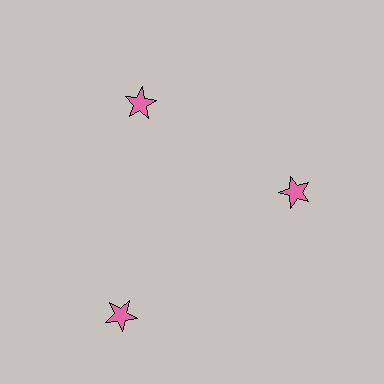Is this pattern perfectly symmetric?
No. The 3 pink stars are arranged in a ring, but one element near the 7 o'clock position is pushed outward from the center, breaking the 3-fold rotational symmetry.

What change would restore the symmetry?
The symmetry would be restored by moving it inward, back onto the ring so that all 3 stars sit at equal angles and equal distance from the center.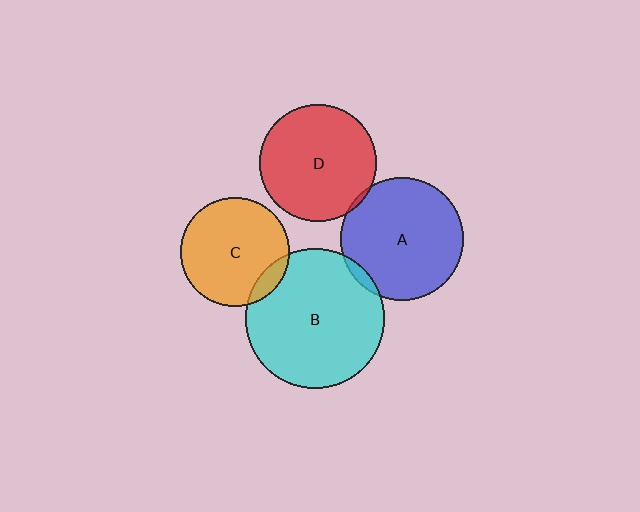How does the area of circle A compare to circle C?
Approximately 1.3 times.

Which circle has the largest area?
Circle B (cyan).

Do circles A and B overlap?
Yes.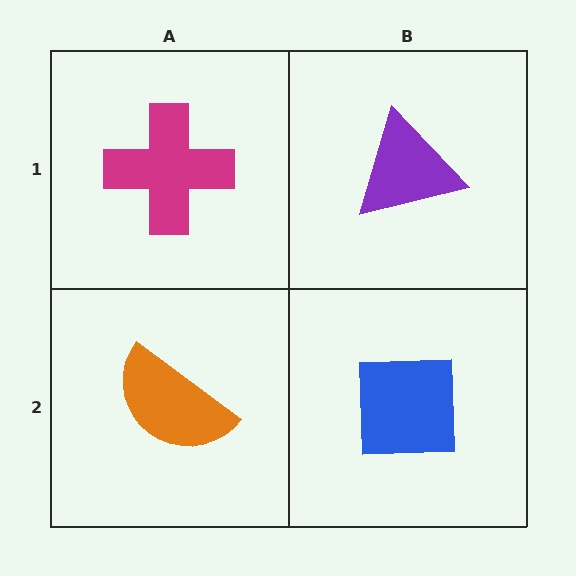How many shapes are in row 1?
2 shapes.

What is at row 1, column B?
A purple triangle.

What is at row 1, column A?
A magenta cross.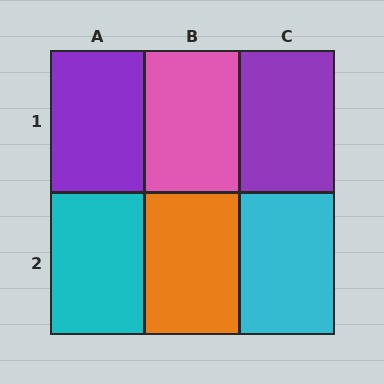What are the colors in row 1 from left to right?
Purple, pink, purple.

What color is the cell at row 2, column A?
Cyan.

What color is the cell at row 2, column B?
Orange.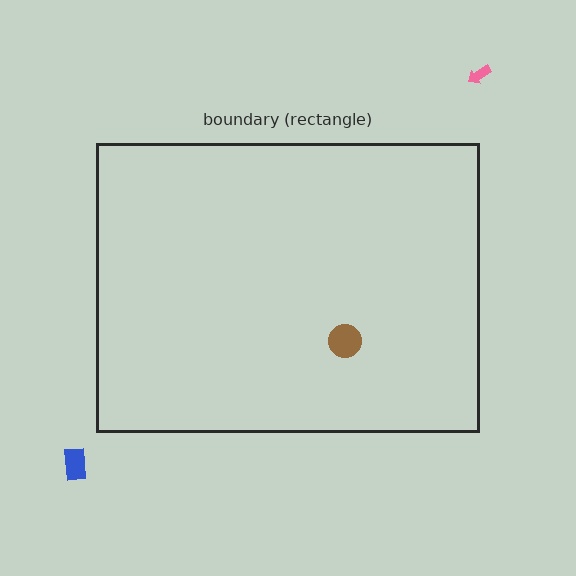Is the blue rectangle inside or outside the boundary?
Outside.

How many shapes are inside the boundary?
1 inside, 2 outside.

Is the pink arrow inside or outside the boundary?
Outside.